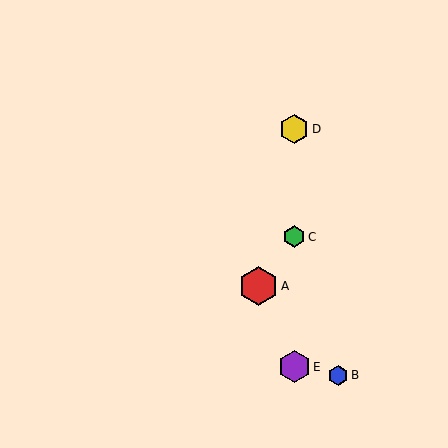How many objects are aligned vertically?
3 objects (C, D, E) are aligned vertically.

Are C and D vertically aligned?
Yes, both are at x≈294.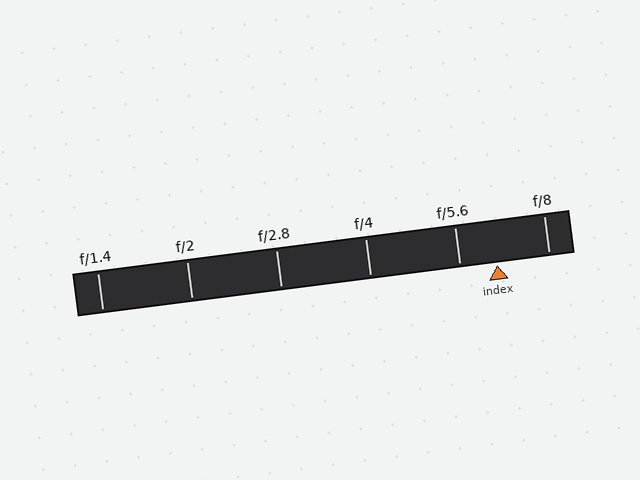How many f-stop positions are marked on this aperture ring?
There are 6 f-stop positions marked.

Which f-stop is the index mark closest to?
The index mark is closest to f/5.6.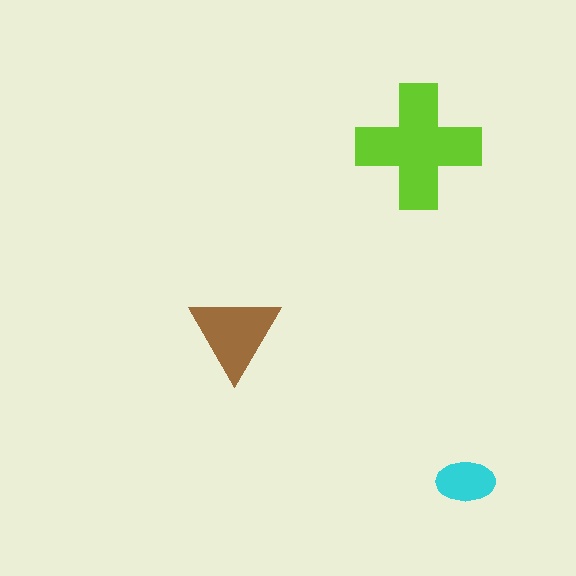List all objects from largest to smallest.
The lime cross, the brown triangle, the cyan ellipse.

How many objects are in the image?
There are 3 objects in the image.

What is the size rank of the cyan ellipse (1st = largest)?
3rd.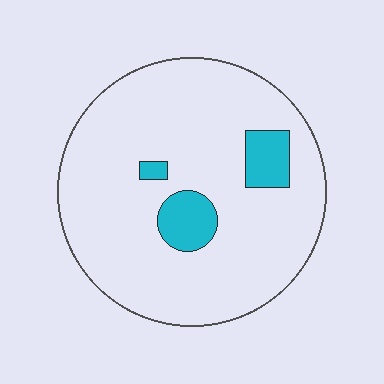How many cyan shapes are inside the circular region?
3.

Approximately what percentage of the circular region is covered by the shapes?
Approximately 10%.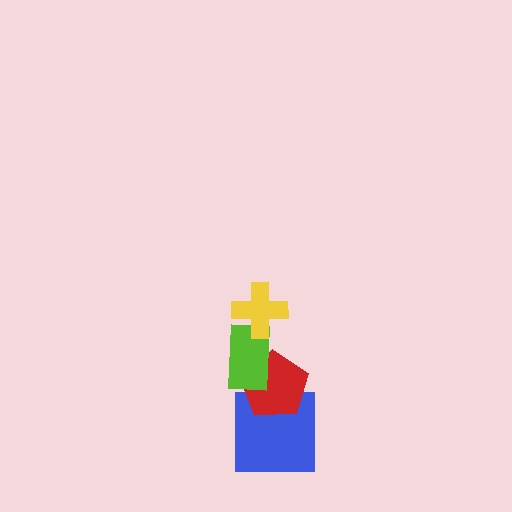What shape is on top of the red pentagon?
The lime rectangle is on top of the red pentagon.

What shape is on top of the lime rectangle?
The yellow cross is on top of the lime rectangle.